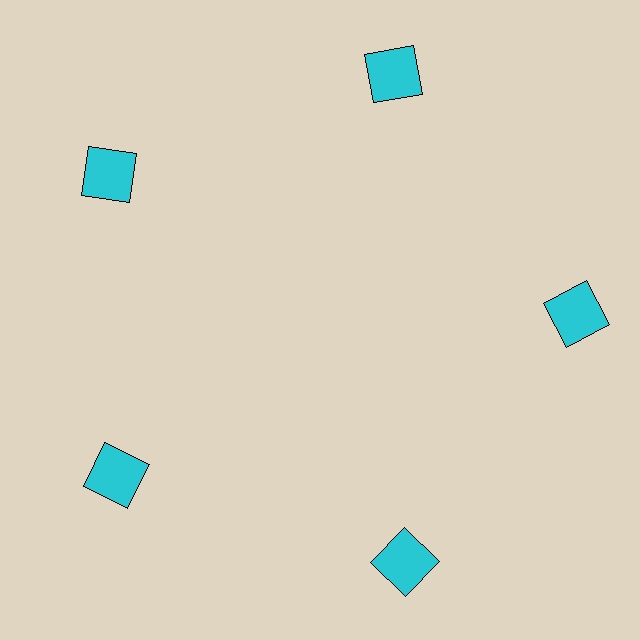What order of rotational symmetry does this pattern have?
This pattern has 5-fold rotational symmetry.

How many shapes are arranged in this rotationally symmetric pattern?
There are 5 shapes, arranged in 5 groups of 1.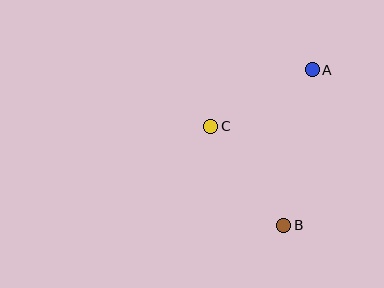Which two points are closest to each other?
Points A and C are closest to each other.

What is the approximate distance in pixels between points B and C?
The distance between B and C is approximately 123 pixels.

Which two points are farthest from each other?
Points A and B are farthest from each other.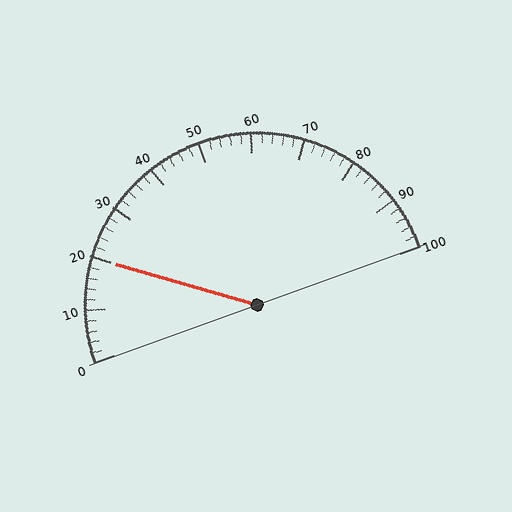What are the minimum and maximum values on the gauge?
The gauge ranges from 0 to 100.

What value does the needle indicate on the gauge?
The needle indicates approximately 20.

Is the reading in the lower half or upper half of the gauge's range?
The reading is in the lower half of the range (0 to 100).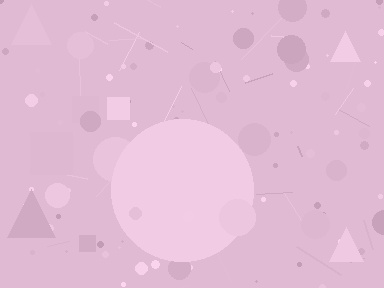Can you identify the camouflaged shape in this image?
The camouflaged shape is a circle.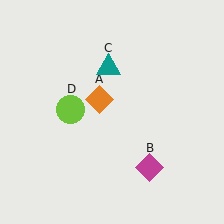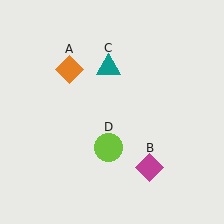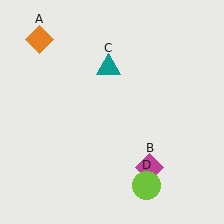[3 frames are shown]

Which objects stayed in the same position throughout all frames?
Magenta diamond (object B) and teal triangle (object C) remained stationary.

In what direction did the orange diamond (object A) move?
The orange diamond (object A) moved up and to the left.